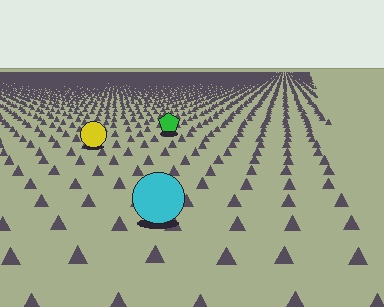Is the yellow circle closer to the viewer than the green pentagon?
Yes. The yellow circle is closer — you can tell from the texture gradient: the ground texture is coarser near it.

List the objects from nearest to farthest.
From nearest to farthest: the cyan circle, the yellow circle, the green pentagon.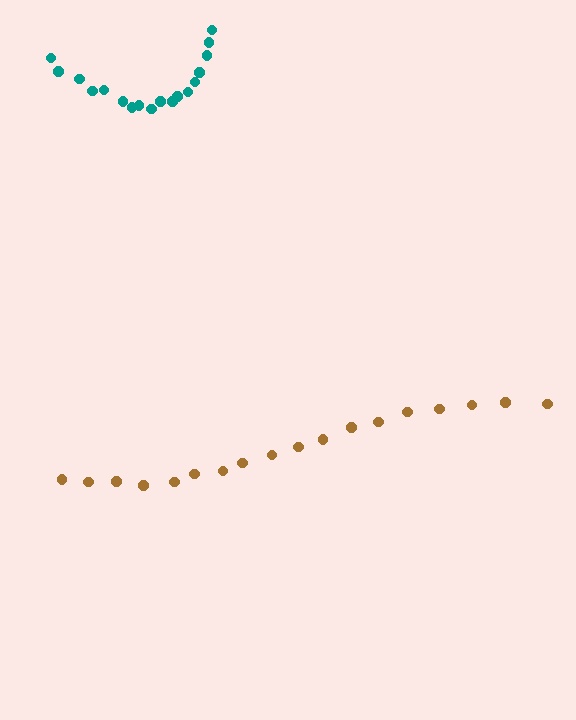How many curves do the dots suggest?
There are 2 distinct paths.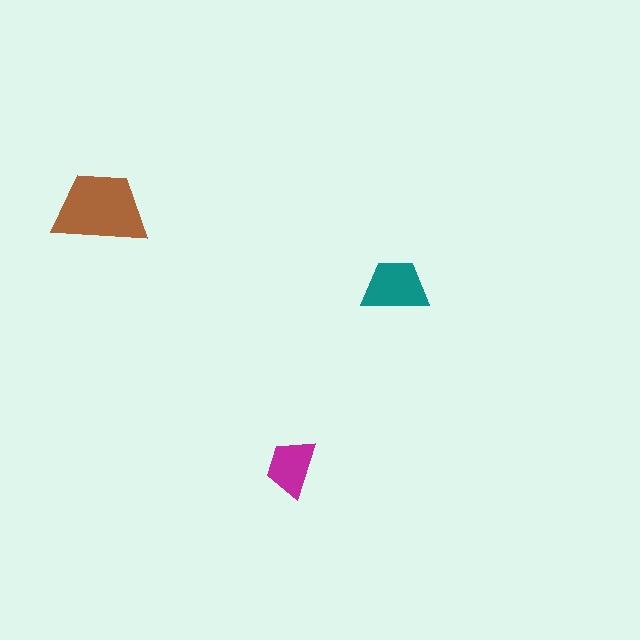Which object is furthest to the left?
The brown trapezoid is leftmost.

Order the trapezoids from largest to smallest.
the brown one, the teal one, the magenta one.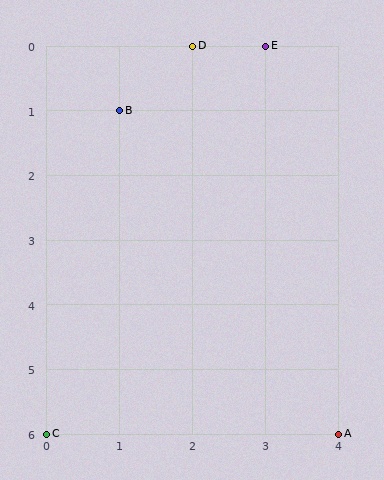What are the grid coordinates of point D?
Point D is at grid coordinates (2, 0).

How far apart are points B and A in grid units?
Points B and A are 3 columns and 5 rows apart (about 5.8 grid units diagonally).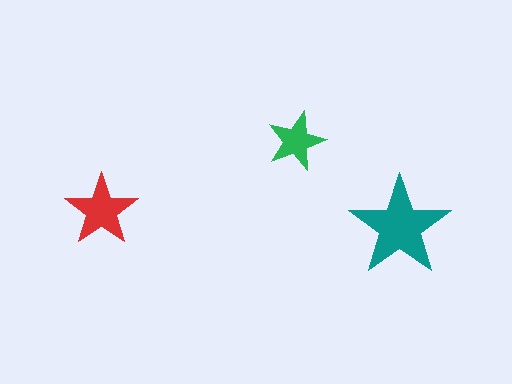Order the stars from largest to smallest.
the teal one, the red one, the green one.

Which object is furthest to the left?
The red star is leftmost.